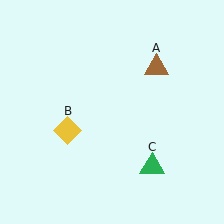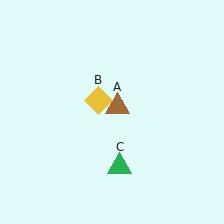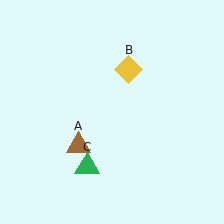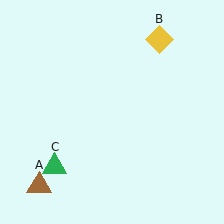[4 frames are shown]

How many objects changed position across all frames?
3 objects changed position: brown triangle (object A), yellow diamond (object B), green triangle (object C).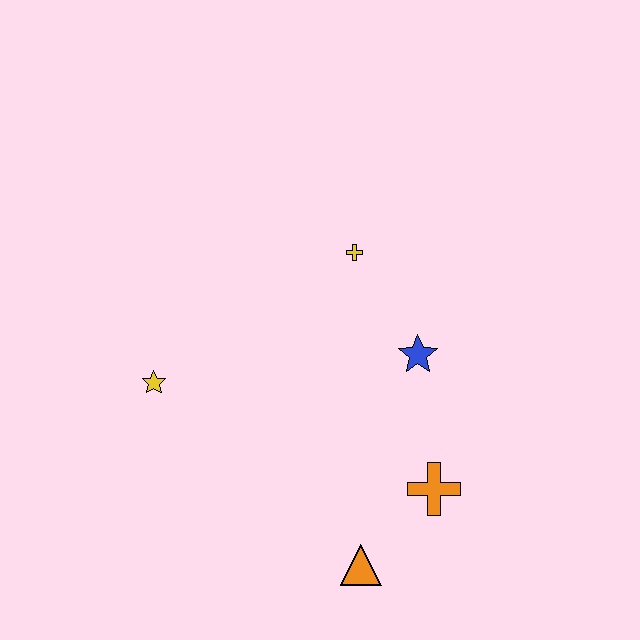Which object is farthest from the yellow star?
The orange cross is farthest from the yellow star.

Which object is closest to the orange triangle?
The orange cross is closest to the orange triangle.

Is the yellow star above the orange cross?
Yes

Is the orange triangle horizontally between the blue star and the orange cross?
No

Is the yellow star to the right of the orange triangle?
No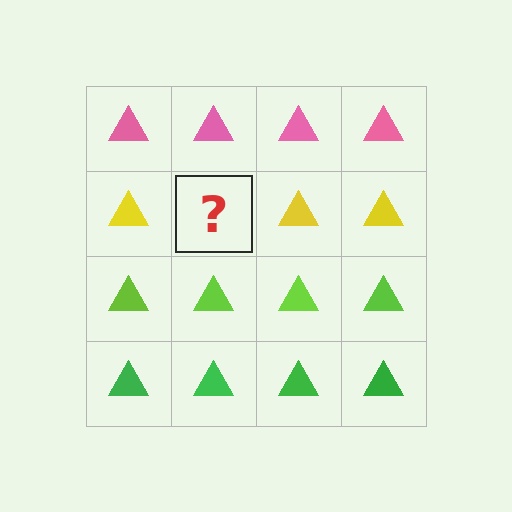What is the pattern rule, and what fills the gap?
The rule is that each row has a consistent color. The gap should be filled with a yellow triangle.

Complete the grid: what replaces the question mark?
The question mark should be replaced with a yellow triangle.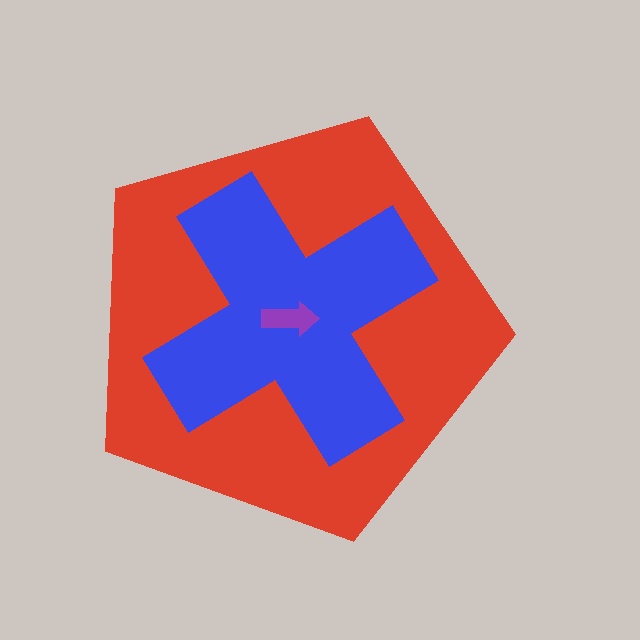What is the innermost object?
The purple arrow.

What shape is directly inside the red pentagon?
The blue cross.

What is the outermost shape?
The red pentagon.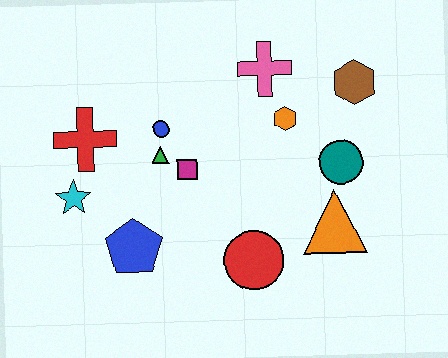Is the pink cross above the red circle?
Yes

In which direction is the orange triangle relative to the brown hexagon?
The orange triangle is below the brown hexagon.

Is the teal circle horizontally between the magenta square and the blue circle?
No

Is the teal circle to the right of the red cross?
Yes